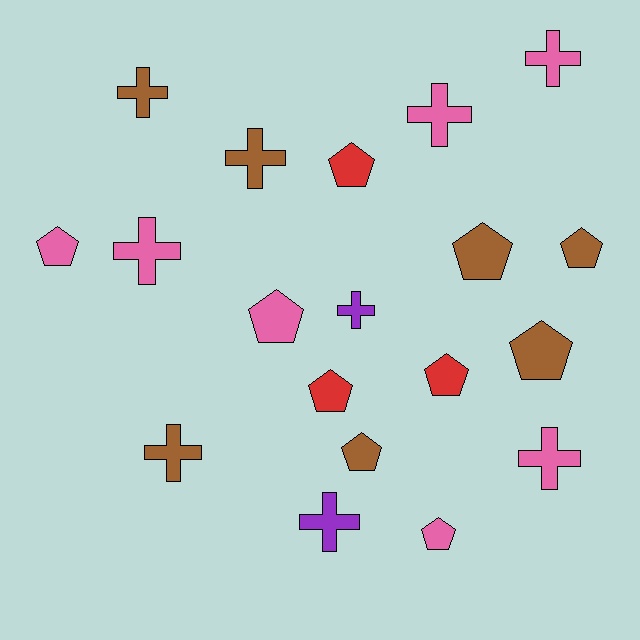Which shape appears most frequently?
Pentagon, with 10 objects.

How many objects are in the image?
There are 19 objects.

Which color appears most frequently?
Pink, with 7 objects.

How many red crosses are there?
There are no red crosses.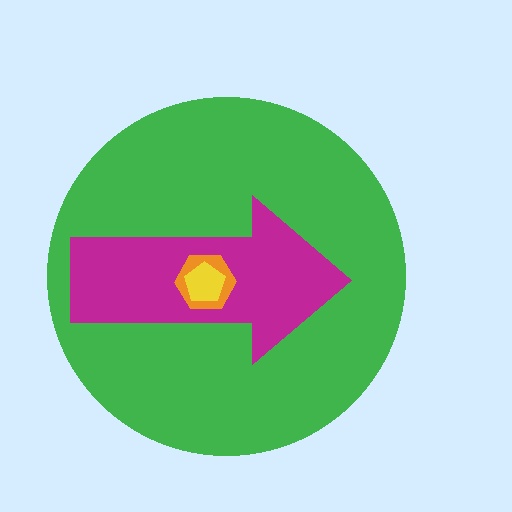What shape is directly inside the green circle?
The magenta arrow.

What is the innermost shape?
The yellow pentagon.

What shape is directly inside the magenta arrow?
The orange hexagon.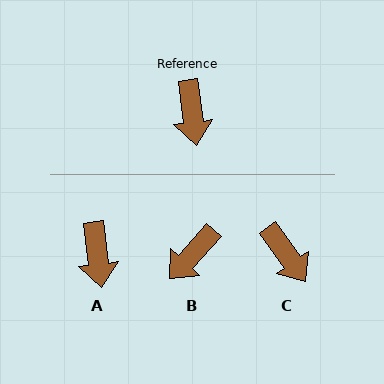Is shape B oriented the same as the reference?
No, it is off by about 50 degrees.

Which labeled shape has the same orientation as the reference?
A.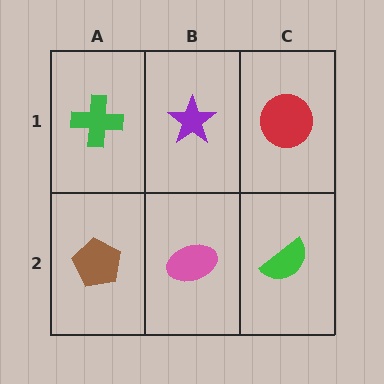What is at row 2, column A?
A brown pentagon.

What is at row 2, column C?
A green semicircle.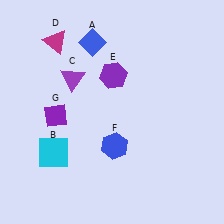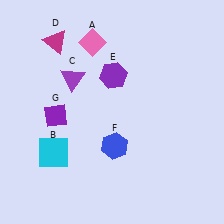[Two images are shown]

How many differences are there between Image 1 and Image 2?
There is 1 difference between the two images.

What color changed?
The diamond (A) changed from blue in Image 1 to pink in Image 2.